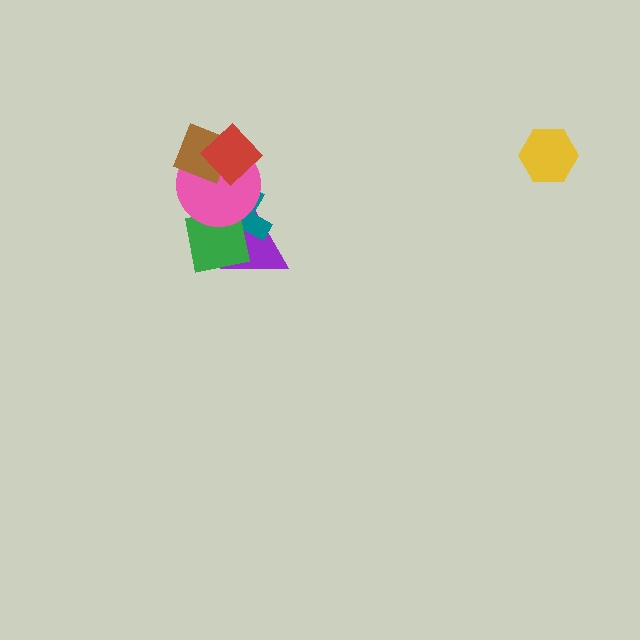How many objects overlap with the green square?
3 objects overlap with the green square.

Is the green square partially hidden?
Yes, it is partially covered by another shape.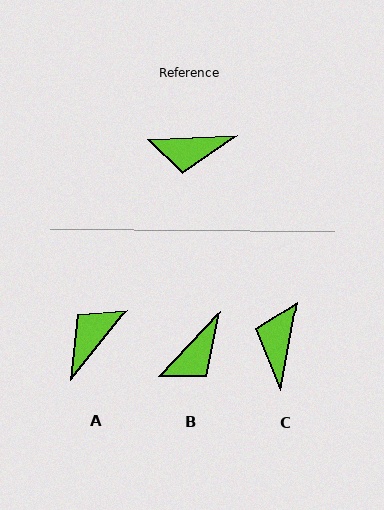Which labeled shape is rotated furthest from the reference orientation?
A, about 130 degrees away.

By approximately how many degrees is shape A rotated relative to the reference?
Approximately 130 degrees clockwise.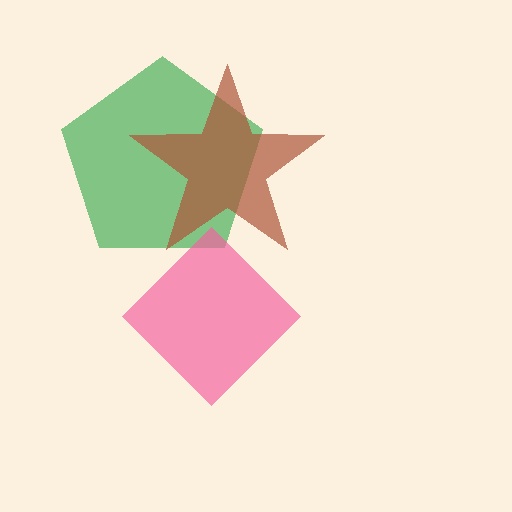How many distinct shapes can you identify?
There are 3 distinct shapes: a green pentagon, a brown star, a pink diamond.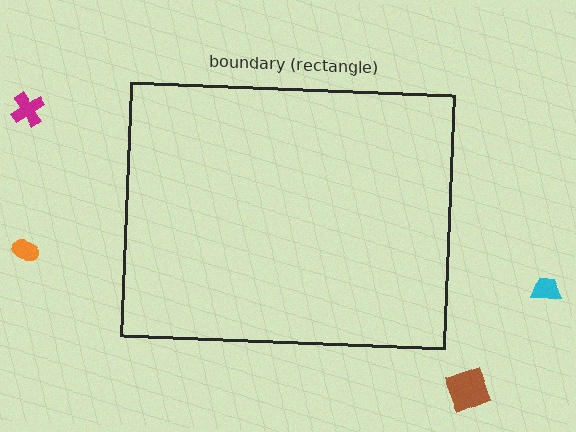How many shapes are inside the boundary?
0 inside, 4 outside.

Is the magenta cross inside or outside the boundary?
Outside.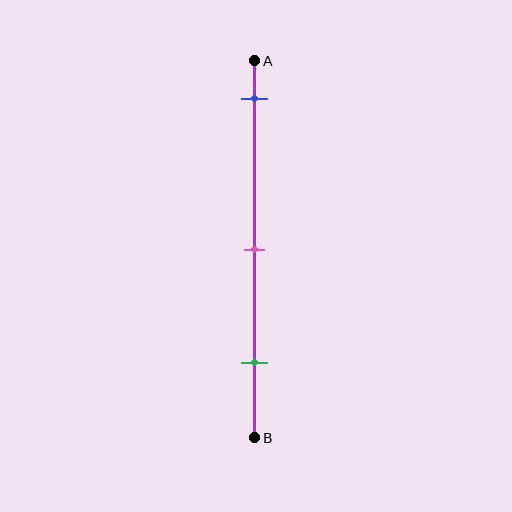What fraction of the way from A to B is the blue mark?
The blue mark is approximately 10% (0.1) of the way from A to B.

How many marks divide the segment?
There are 3 marks dividing the segment.